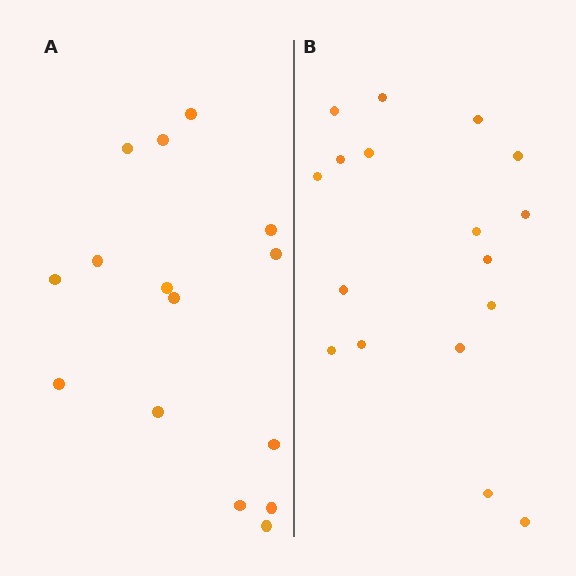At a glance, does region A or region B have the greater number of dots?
Region B (the right region) has more dots.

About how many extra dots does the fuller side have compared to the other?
Region B has just a few more — roughly 2 or 3 more dots than region A.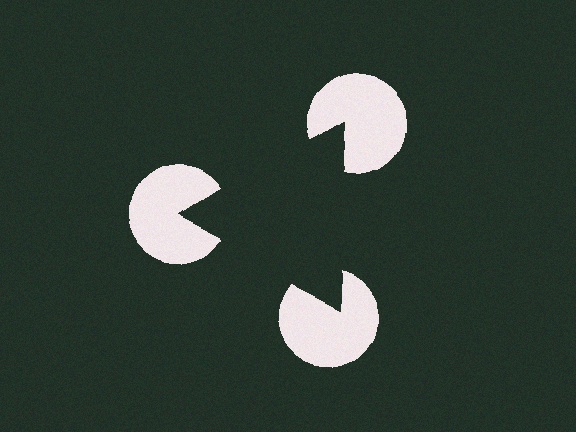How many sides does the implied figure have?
3 sides.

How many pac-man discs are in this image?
There are 3 — one at each vertex of the illusory triangle.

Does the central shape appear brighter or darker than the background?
It typically appears slightly darker than the background, even though no actual brightness change is drawn.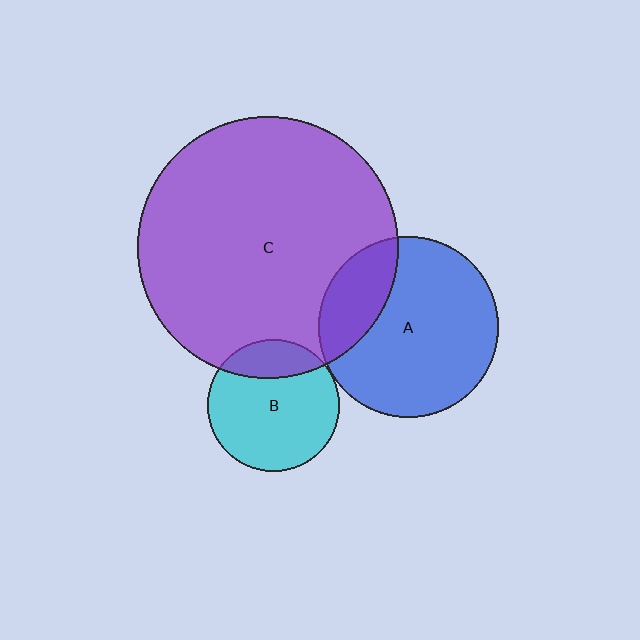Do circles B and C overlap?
Yes.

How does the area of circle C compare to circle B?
Approximately 3.9 times.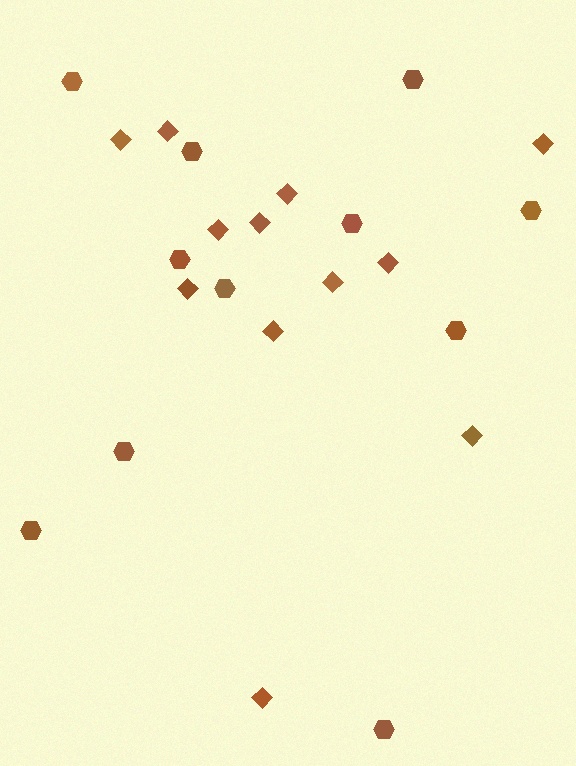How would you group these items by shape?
There are 2 groups: one group of diamonds (12) and one group of hexagons (11).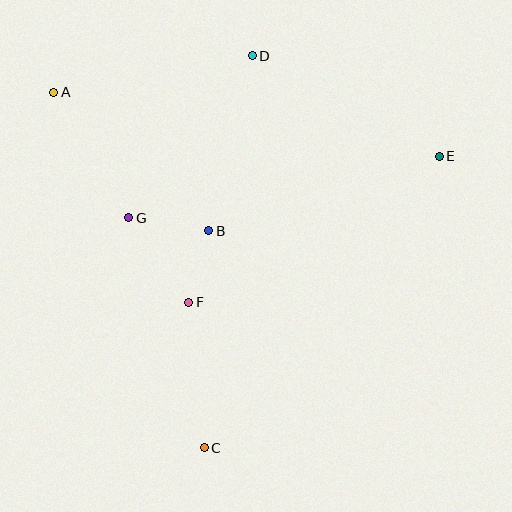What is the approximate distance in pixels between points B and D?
The distance between B and D is approximately 180 pixels.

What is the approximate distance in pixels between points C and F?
The distance between C and F is approximately 147 pixels.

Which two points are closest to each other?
Points B and F are closest to each other.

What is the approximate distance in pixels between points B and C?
The distance between B and C is approximately 217 pixels.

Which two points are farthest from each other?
Points C and D are farthest from each other.